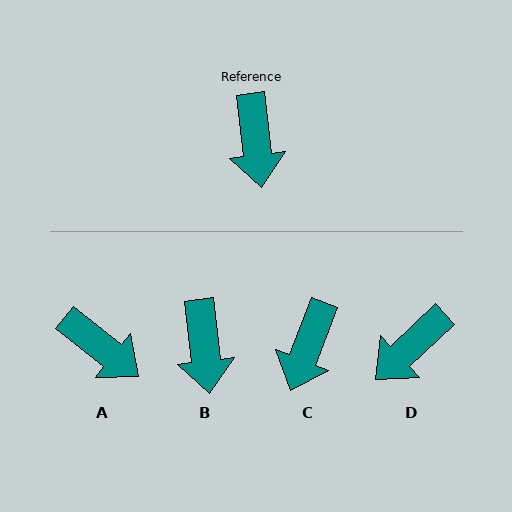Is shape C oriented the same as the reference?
No, it is off by about 28 degrees.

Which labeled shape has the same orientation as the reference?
B.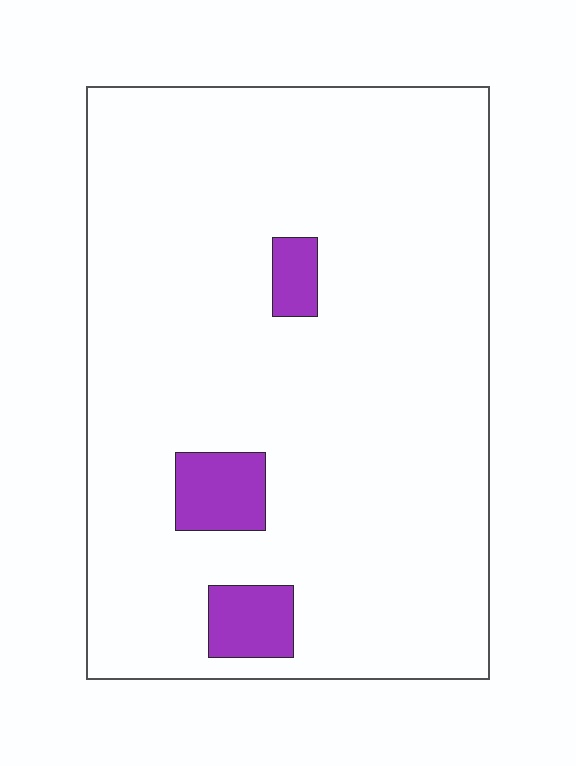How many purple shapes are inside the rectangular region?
3.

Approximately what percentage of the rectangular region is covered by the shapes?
Approximately 5%.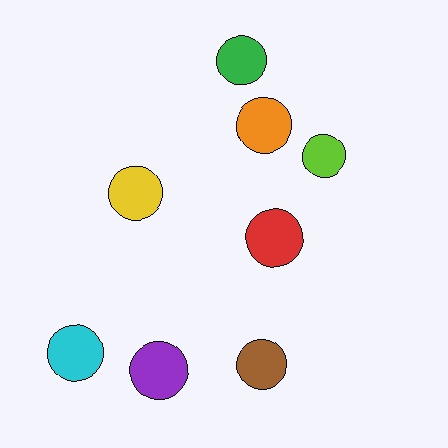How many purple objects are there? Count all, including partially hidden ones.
There is 1 purple object.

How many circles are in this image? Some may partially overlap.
There are 8 circles.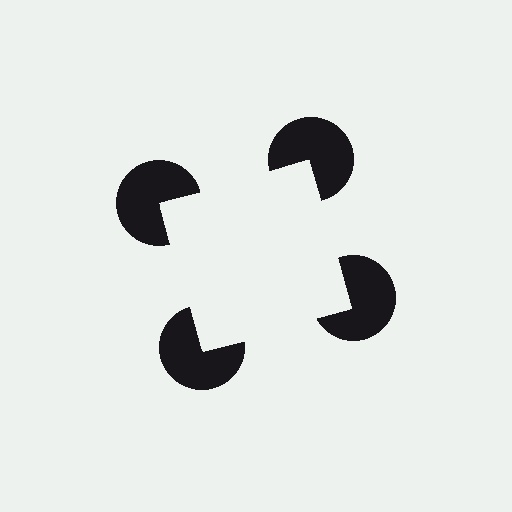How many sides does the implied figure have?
4 sides.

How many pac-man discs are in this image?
There are 4 — one at each vertex of the illusory square.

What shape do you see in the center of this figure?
An illusory square — its edges are inferred from the aligned wedge cuts in the pac-man discs, not physically drawn.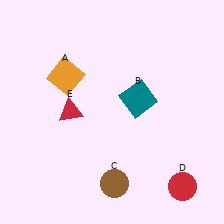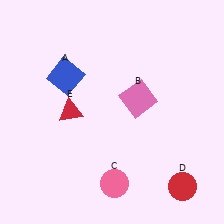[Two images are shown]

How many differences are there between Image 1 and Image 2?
There are 3 differences between the two images.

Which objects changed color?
A changed from orange to blue. B changed from teal to pink. C changed from brown to pink.